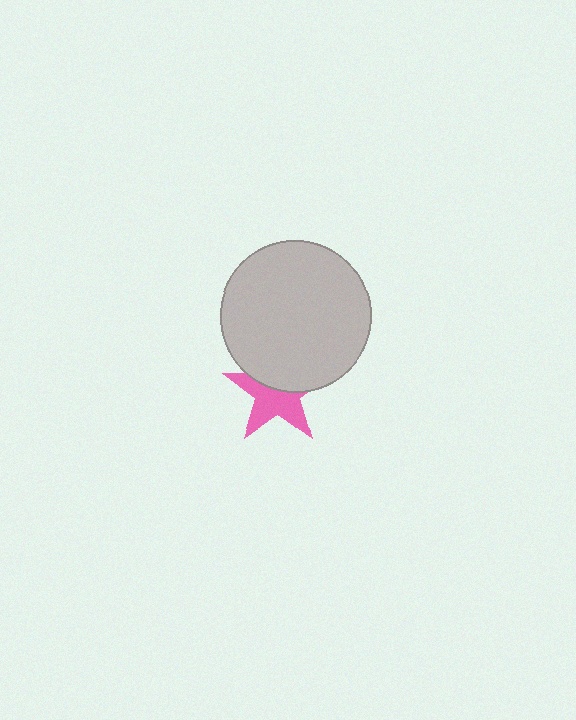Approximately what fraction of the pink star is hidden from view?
Roughly 43% of the pink star is hidden behind the light gray circle.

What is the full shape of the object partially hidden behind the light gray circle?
The partially hidden object is a pink star.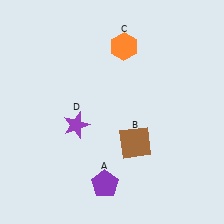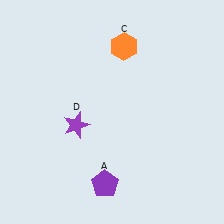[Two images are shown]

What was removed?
The brown square (B) was removed in Image 2.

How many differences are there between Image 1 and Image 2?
There is 1 difference between the two images.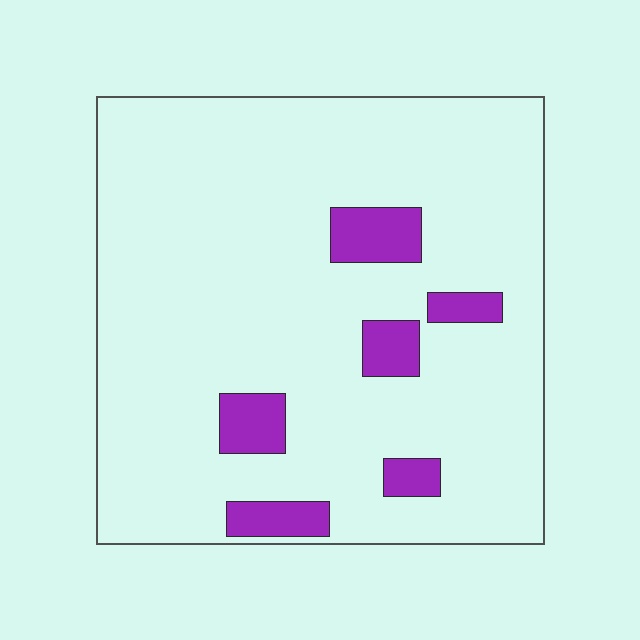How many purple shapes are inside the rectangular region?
6.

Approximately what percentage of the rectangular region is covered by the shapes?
Approximately 10%.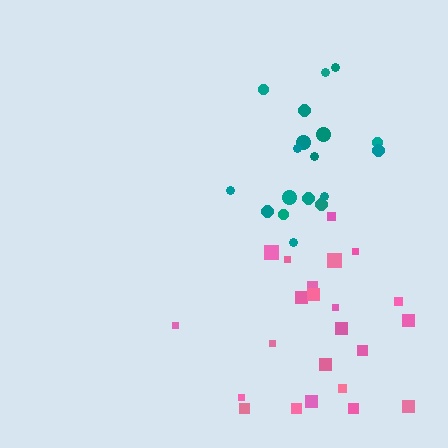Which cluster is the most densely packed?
Teal.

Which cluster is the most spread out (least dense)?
Pink.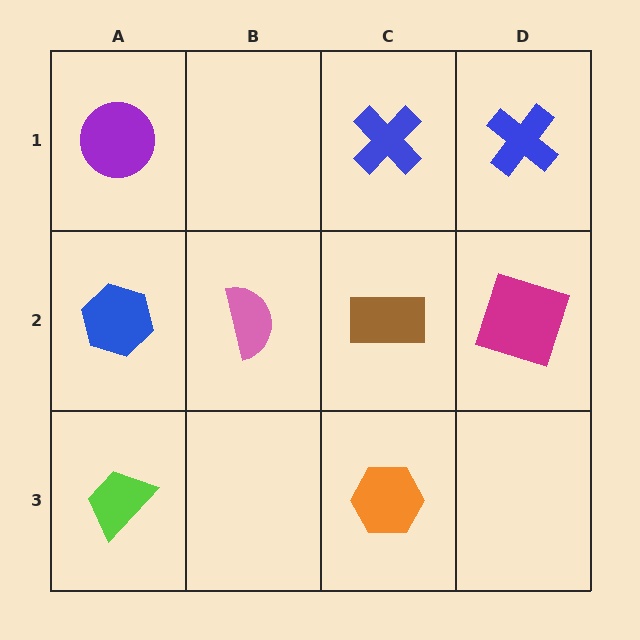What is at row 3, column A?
A lime trapezoid.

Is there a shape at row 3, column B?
No, that cell is empty.